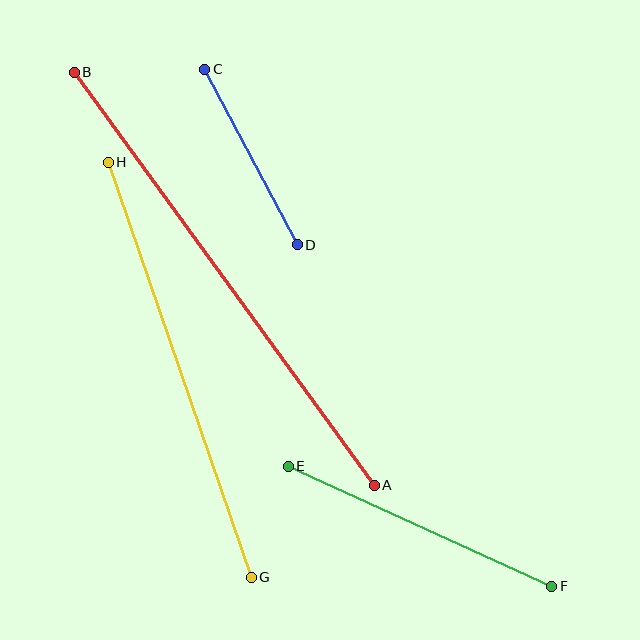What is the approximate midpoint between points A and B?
The midpoint is at approximately (224, 279) pixels.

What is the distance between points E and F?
The distance is approximately 290 pixels.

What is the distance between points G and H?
The distance is approximately 439 pixels.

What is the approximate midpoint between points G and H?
The midpoint is at approximately (180, 370) pixels.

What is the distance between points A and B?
The distance is approximately 511 pixels.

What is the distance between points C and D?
The distance is approximately 199 pixels.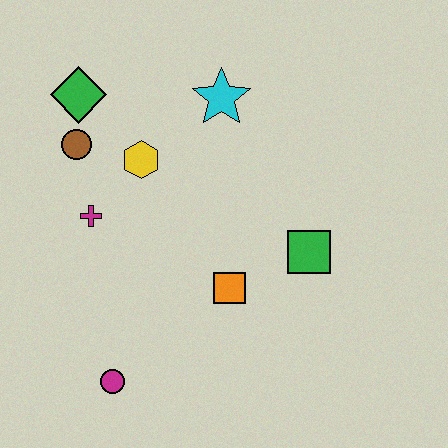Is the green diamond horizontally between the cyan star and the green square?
No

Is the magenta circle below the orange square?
Yes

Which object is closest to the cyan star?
The yellow hexagon is closest to the cyan star.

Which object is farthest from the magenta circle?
The cyan star is farthest from the magenta circle.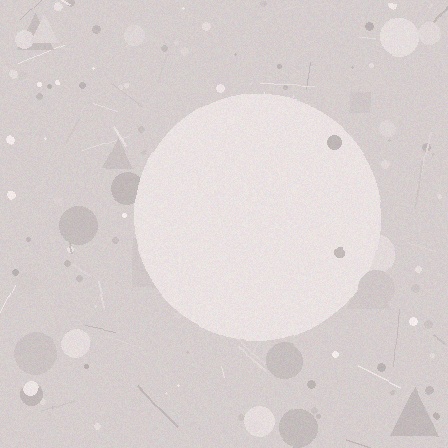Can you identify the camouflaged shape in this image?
The camouflaged shape is a circle.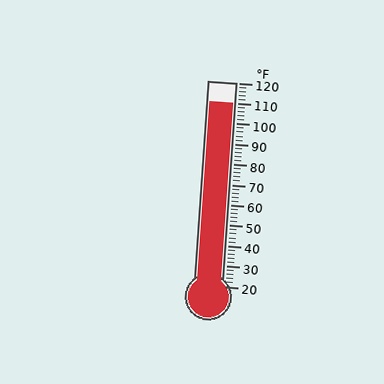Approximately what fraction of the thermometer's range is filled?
The thermometer is filled to approximately 90% of its range.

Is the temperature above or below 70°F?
The temperature is above 70°F.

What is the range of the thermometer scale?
The thermometer scale ranges from 20°F to 120°F.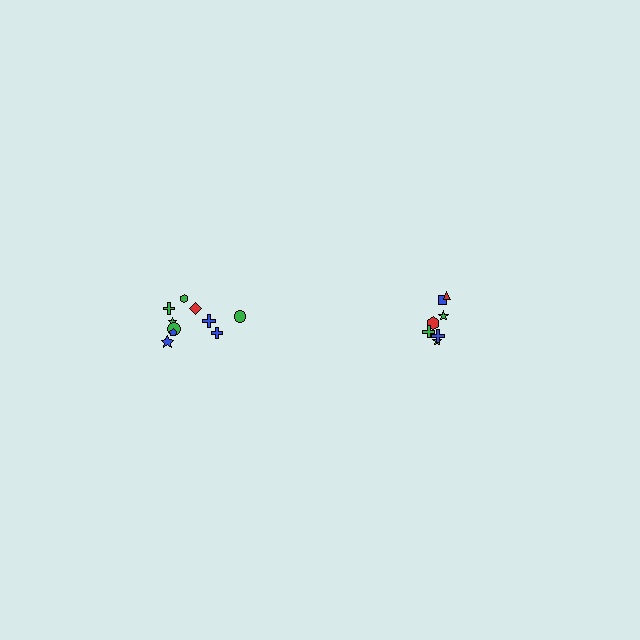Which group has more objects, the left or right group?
The left group.